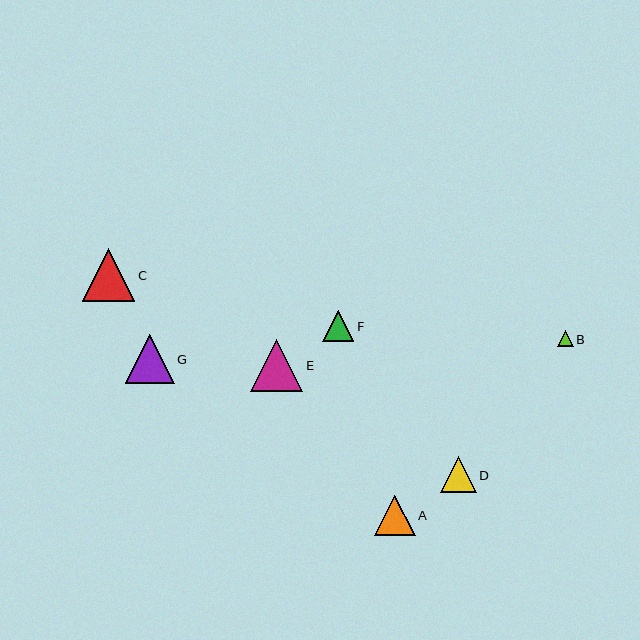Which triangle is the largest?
Triangle C is the largest with a size of approximately 53 pixels.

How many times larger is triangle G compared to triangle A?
Triangle G is approximately 1.2 times the size of triangle A.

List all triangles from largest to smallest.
From largest to smallest: C, E, G, A, D, F, B.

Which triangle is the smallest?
Triangle B is the smallest with a size of approximately 16 pixels.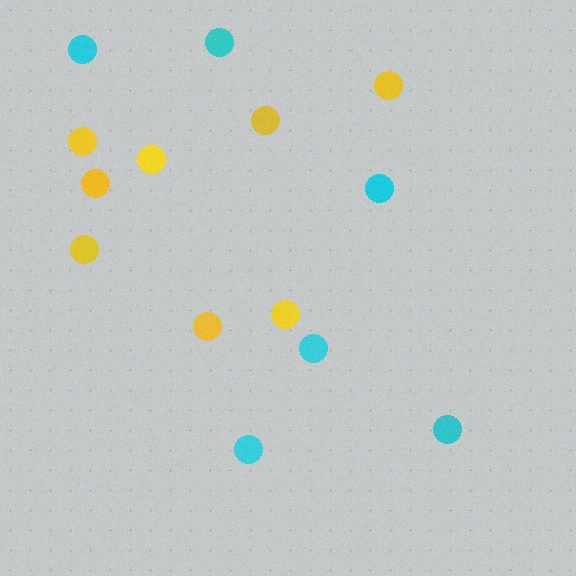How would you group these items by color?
There are 2 groups: one group of yellow circles (8) and one group of cyan circles (6).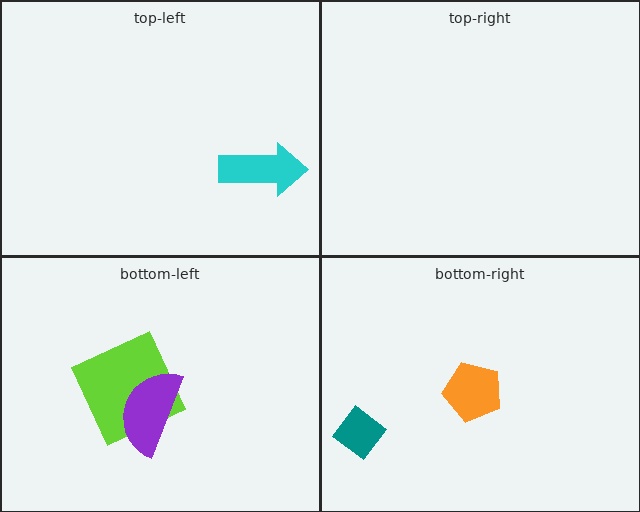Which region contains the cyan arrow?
The top-left region.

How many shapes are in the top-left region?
1.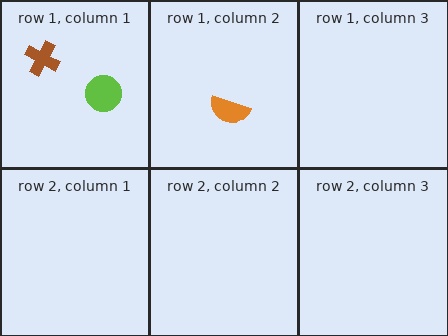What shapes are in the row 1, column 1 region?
The brown cross, the lime circle.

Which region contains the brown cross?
The row 1, column 1 region.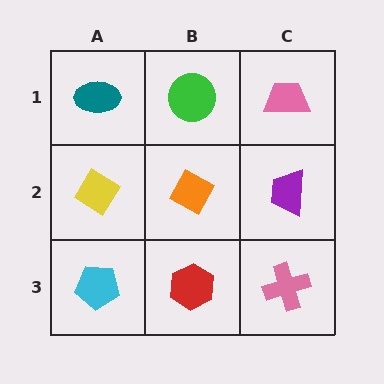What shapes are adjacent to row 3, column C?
A purple trapezoid (row 2, column C), a red hexagon (row 3, column B).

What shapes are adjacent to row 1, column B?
An orange diamond (row 2, column B), a teal ellipse (row 1, column A), a pink trapezoid (row 1, column C).